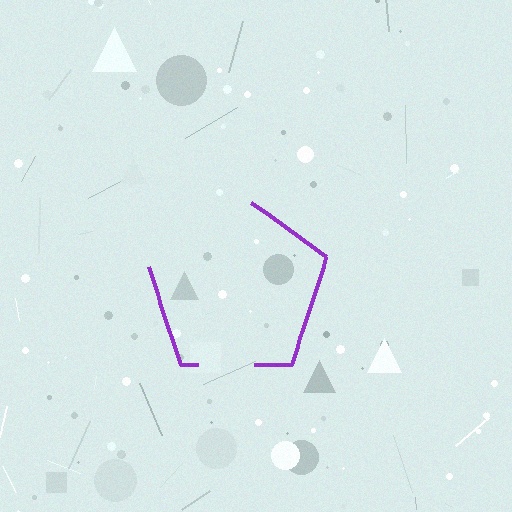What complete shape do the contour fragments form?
The contour fragments form a pentagon.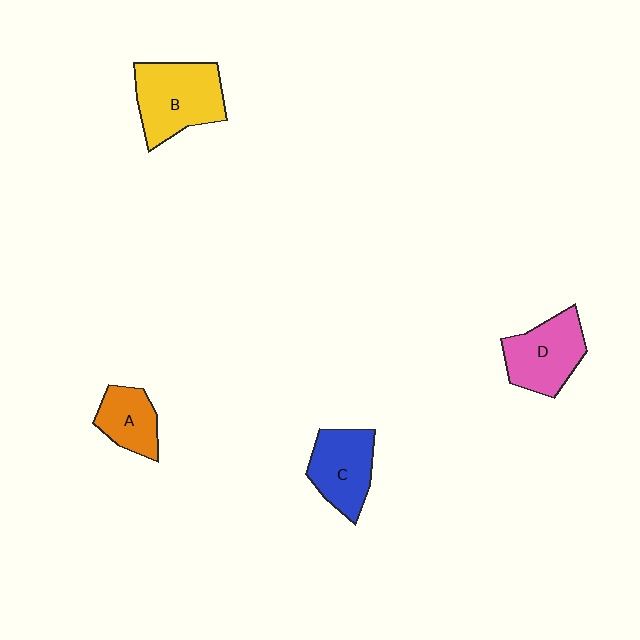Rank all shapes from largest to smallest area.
From largest to smallest: B (yellow), D (pink), C (blue), A (orange).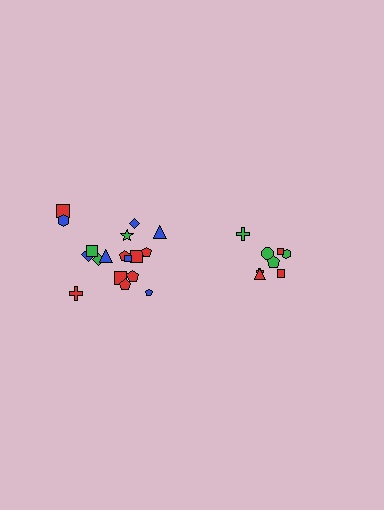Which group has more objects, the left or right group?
The left group.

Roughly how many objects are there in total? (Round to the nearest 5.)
Roughly 25 objects in total.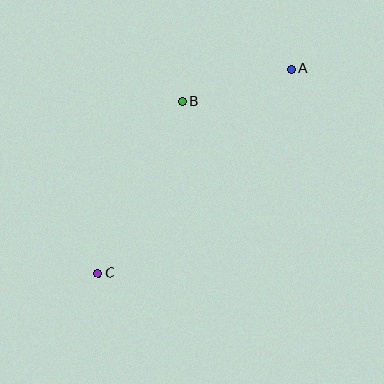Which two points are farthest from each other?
Points A and C are farthest from each other.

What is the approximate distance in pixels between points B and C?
The distance between B and C is approximately 191 pixels.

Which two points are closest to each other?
Points A and B are closest to each other.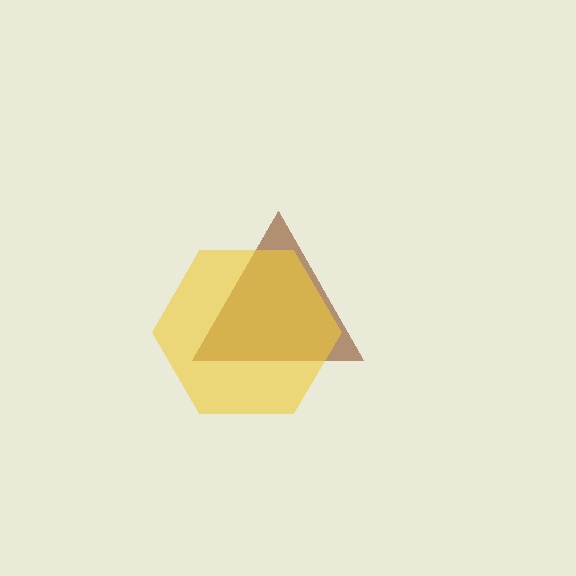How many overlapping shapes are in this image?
There are 2 overlapping shapes in the image.